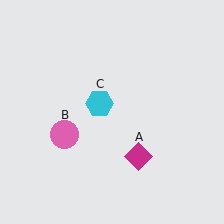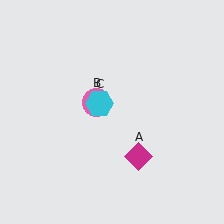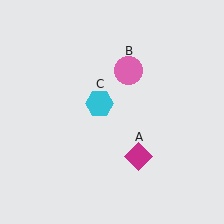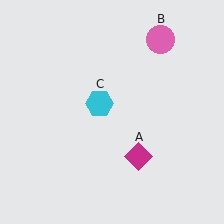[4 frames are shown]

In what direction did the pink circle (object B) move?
The pink circle (object B) moved up and to the right.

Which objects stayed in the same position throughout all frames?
Magenta diamond (object A) and cyan hexagon (object C) remained stationary.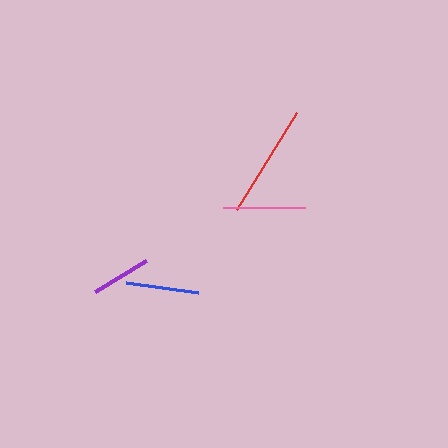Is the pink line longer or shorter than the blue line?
The pink line is longer than the blue line.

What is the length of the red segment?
The red segment is approximately 114 pixels long.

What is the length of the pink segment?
The pink segment is approximately 82 pixels long.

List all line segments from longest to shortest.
From longest to shortest: red, pink, blue, purple.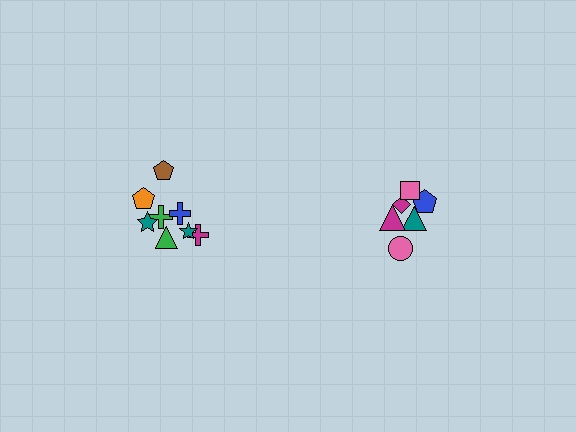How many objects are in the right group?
There are 6 objects.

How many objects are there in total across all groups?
There are 14 objects.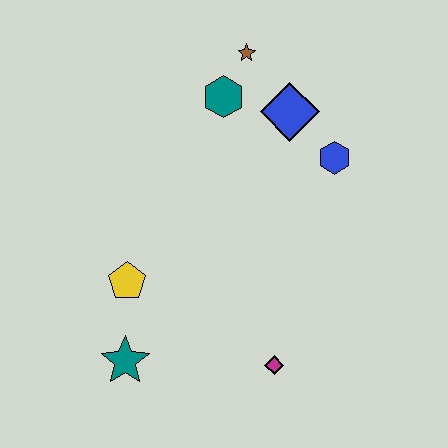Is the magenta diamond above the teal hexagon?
No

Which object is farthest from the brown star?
The teal star is farthest from the brown star.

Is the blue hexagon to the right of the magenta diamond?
Yes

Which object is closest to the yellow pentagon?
The teal star is closest to the yellow pentagon.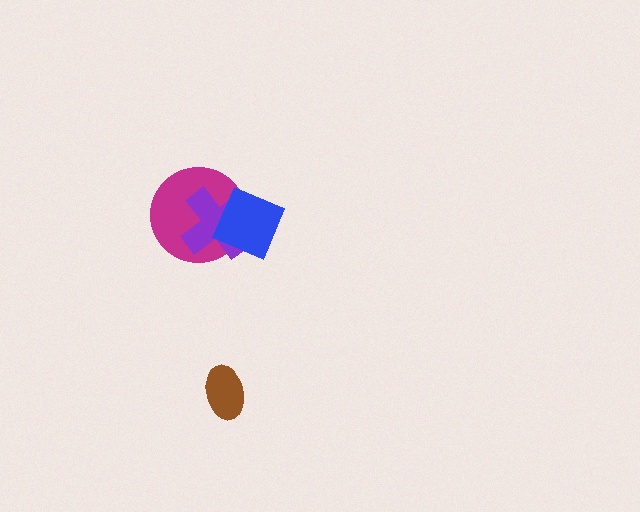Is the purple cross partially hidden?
Yes, it is partially covered by another shape.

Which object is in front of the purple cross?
The blue square is in front of the purple cross.